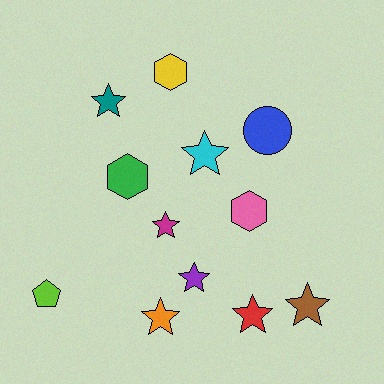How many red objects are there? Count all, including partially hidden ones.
There is 1 red object.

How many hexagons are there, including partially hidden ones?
There are 3 hexagons.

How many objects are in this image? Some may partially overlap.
There are 12 objects.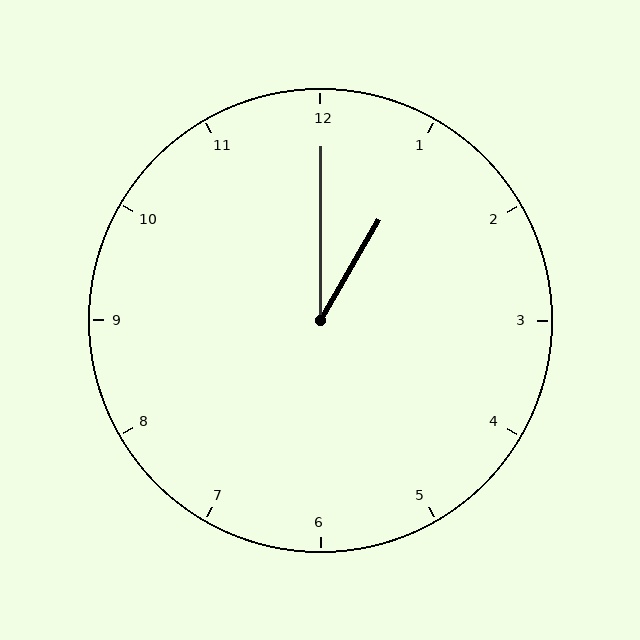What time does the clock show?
1:00.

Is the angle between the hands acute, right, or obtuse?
It is acute.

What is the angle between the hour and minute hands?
Approximately 30 degrees.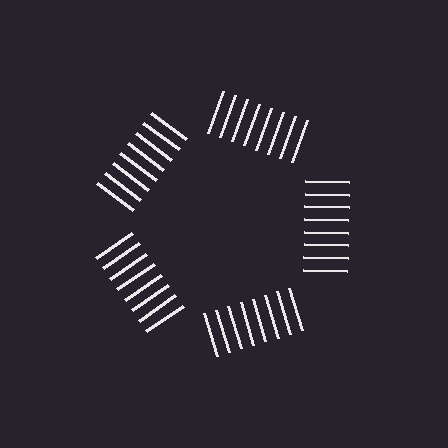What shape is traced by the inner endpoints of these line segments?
An illusory pentagon — the line segments terminate on its edges but no continuous stroke is drawn.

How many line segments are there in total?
40 — 8 along each of the 5 edges.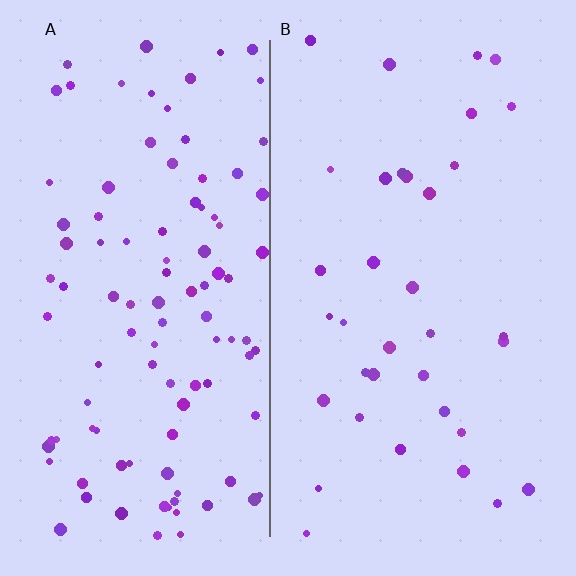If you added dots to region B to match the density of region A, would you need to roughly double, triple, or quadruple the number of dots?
Approximately triple.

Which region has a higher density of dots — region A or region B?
A (the left).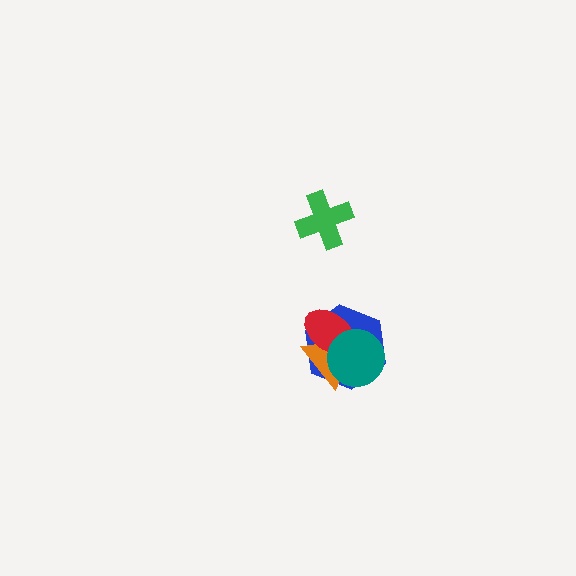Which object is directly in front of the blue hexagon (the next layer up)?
The orange triangle is directly in front of the blue hexagon.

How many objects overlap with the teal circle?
3 objects overlap with the teal circle.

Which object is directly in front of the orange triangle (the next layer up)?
The red ellipse is directly in front of the orange triangle.